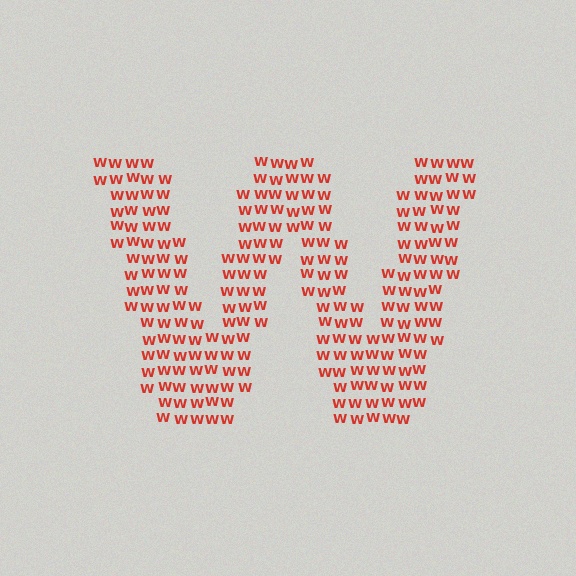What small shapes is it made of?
It is made of small letter W's.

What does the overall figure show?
The overall figure shows the letter W.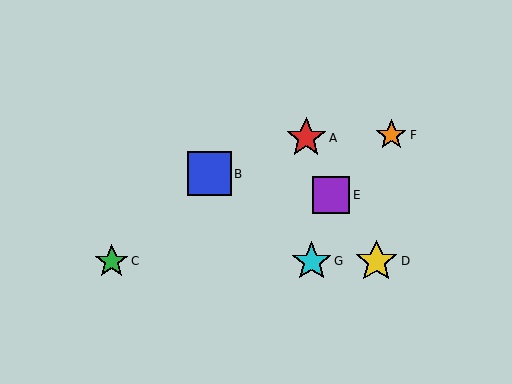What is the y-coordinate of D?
Object D is at y≈261.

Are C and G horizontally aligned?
Yes, both are at y≈261.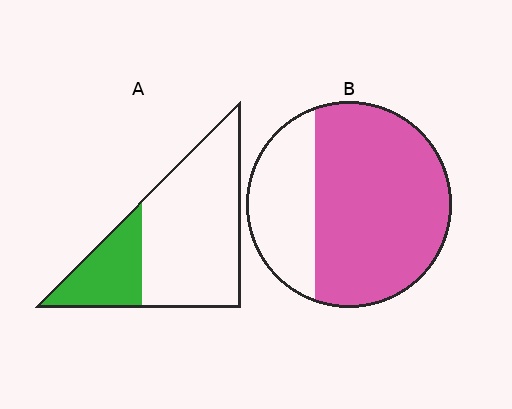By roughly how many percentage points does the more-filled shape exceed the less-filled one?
By roughly 45 percentage points (B over A).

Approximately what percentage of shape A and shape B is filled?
A is approximately 25% and B is approximately 70%.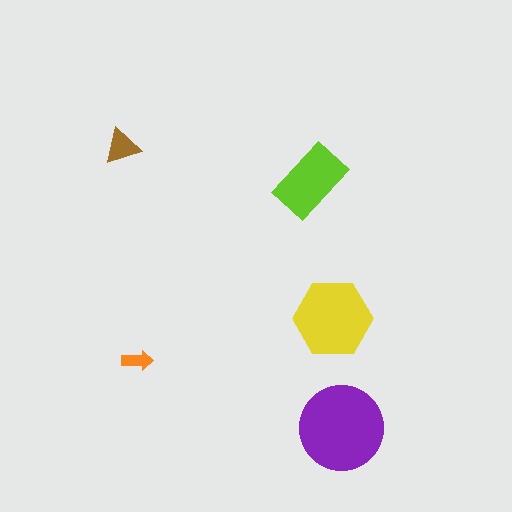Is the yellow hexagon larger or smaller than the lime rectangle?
Larger.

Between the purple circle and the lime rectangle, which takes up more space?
The purple circle.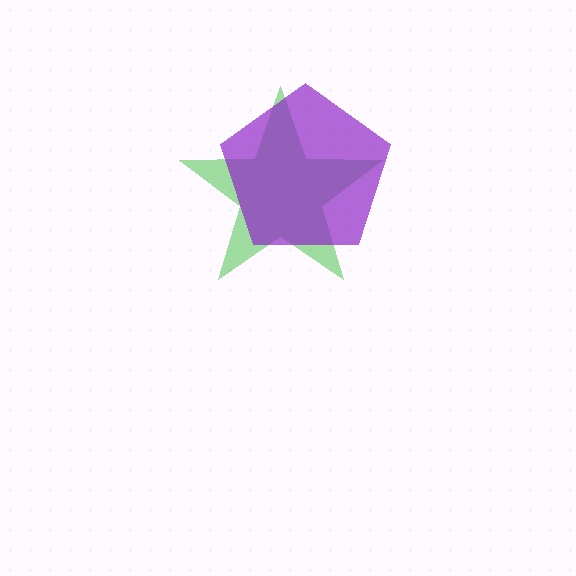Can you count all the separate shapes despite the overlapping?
Yes, there are 2 separate shapes.